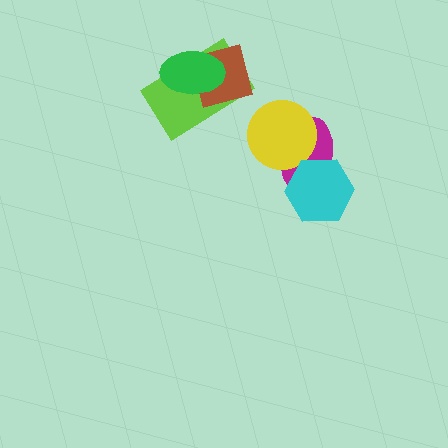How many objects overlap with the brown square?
2 objects overlap with the brown square.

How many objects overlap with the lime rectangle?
2 objects overlap with the lime rectangle.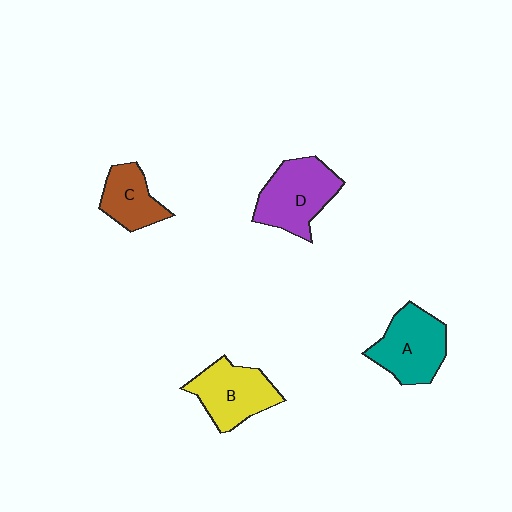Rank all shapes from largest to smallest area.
From largest to smallest: D (purple), A (teal), B (yellow), C (brown).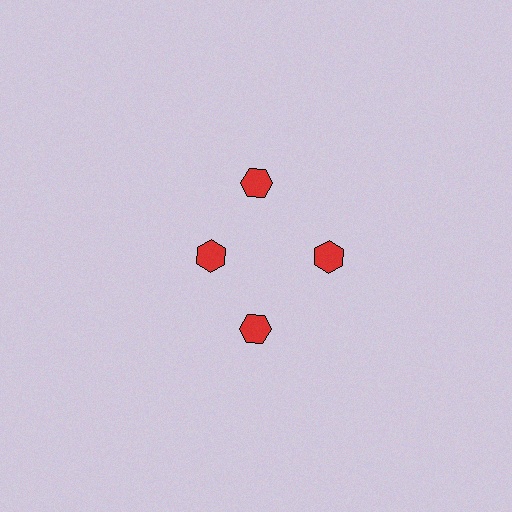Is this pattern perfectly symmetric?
No. The 4 red hexagons are arranged in a ring, but one element near the 9 o'clock position is pulled inward toward the center, breaking the 4-fold rotational symmetry.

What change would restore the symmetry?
The symmetry would be restored by moving it outward, back onto the ring so that all 4 hexagons sit at equal angles and equal distance from the center.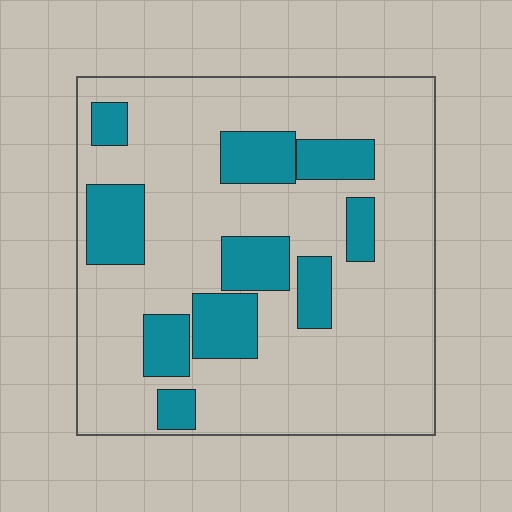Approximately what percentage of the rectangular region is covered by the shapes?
Approximately 25%.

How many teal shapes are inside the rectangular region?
10.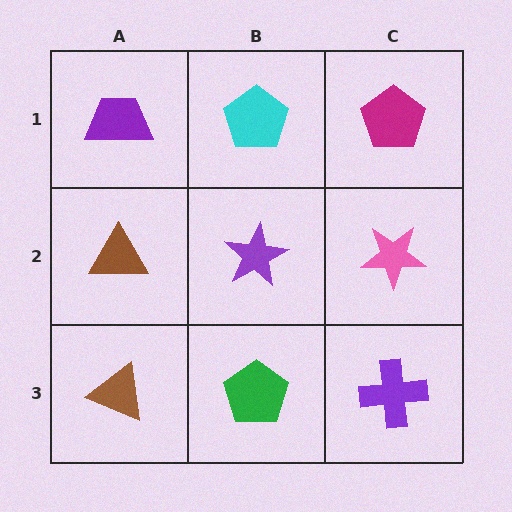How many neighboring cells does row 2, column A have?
3.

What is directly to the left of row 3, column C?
A green pentagon.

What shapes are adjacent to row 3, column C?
A pink star (row 2, column C), a green pentagon (row 3, column B).